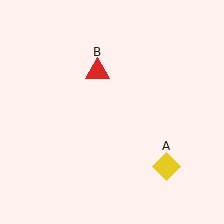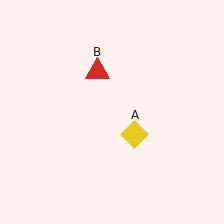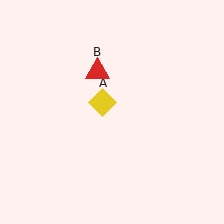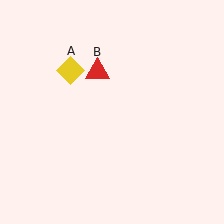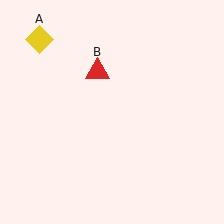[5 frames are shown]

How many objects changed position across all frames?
1 object changed position: yellow diamond (object A).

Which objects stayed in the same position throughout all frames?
Red triangle (object B) remained stationary.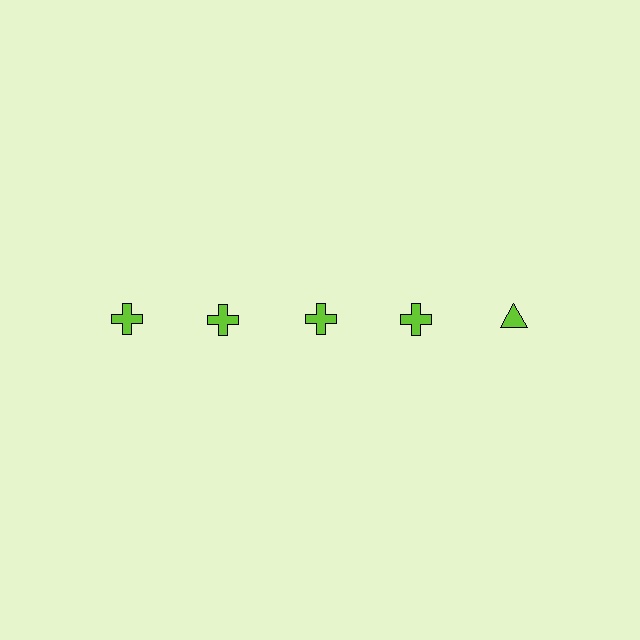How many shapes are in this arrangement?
There are 5 shapes arranged in a grid pattern.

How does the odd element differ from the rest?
It has a different shape: triangle instead of cross.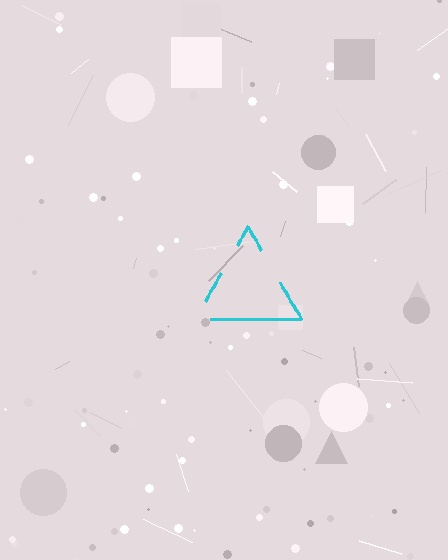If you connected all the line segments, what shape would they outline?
They would outline a triangle.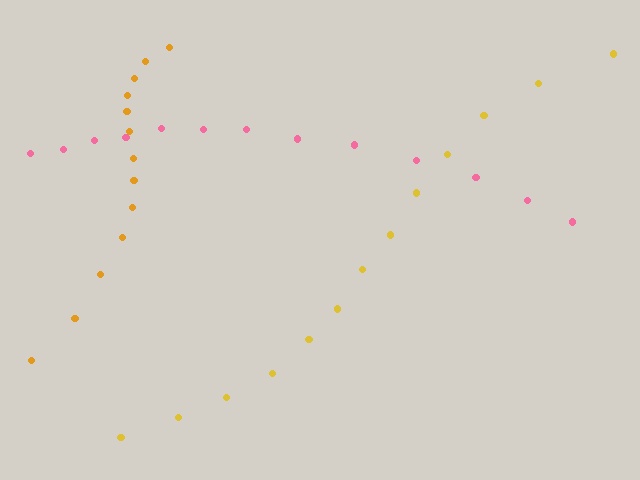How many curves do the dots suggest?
There are 3 distinct paths.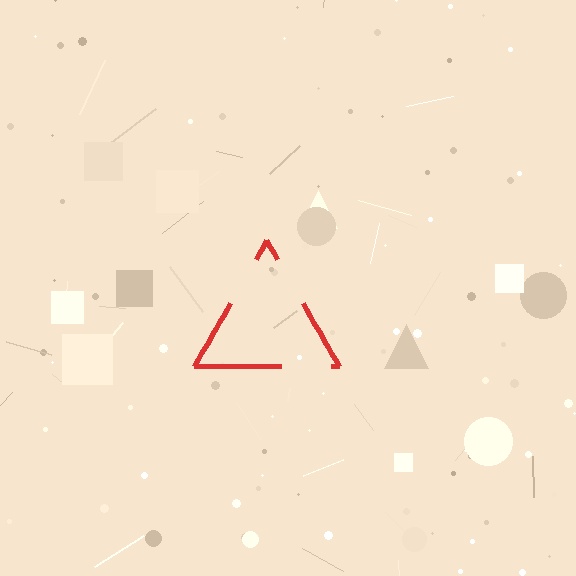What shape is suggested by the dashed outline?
The dashed outline suggests a triangle.